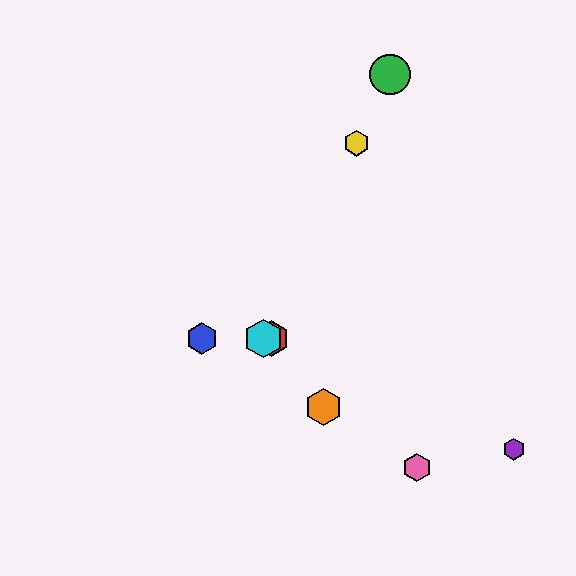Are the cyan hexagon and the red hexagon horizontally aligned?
Yes, both are at y≈338.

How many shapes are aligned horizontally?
3 shapes (the red hexagon, the blue hexagon, the cyan hexagon) are aligned horizontally.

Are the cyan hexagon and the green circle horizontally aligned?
No, the cyan hexagon is at y≈338 and the green circle is at y≈74.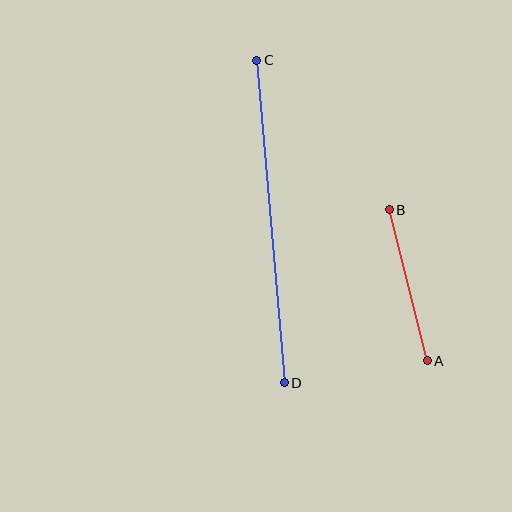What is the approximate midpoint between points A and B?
The midpoint is at approximately (408, 285) pixels.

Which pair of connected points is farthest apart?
Points C and D are farthest apart.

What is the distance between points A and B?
The distance is approximately 156 pixels.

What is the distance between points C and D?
The distance is approximately 323 pixels.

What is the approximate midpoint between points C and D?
The midpoint is at approximately (271, 222) pixels.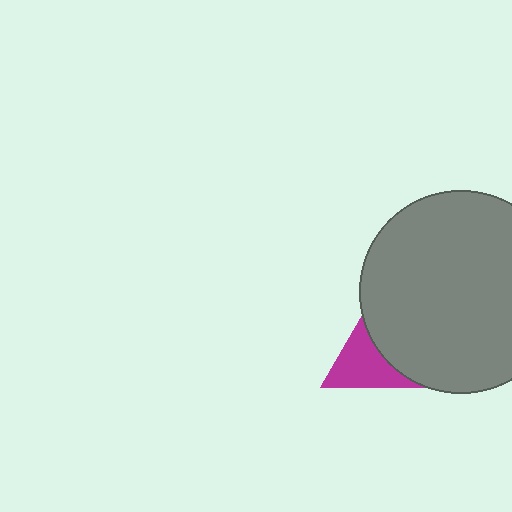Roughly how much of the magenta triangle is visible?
About half of it is visible (roughly 45%).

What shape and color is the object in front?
The object in front is a gray circle.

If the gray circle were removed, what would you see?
You would see the complete magenta triangle.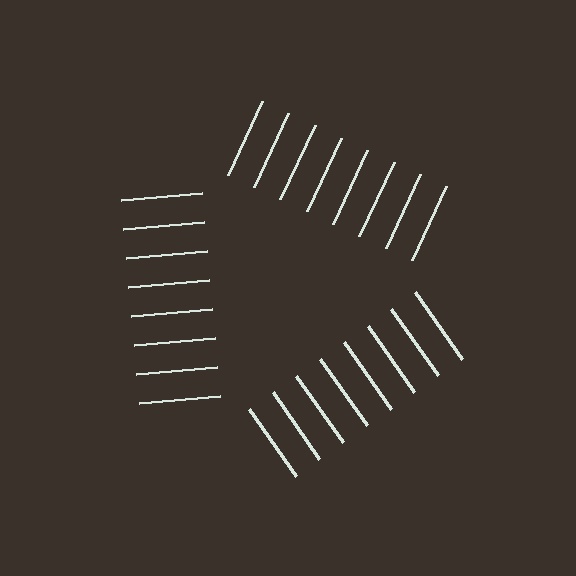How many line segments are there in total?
24 — 8 along each of the 3 edges.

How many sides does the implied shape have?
3 sides — the line-ends trace a triangle.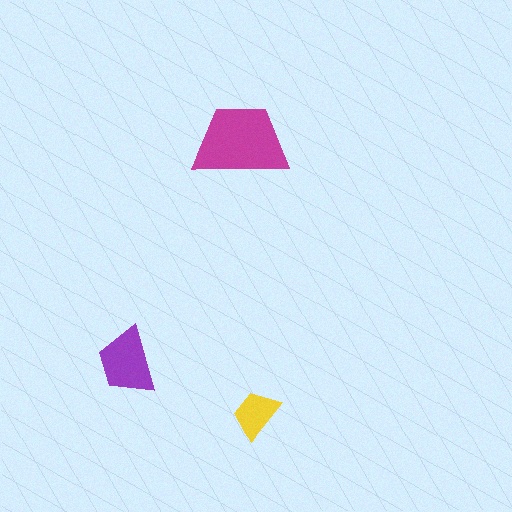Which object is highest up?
The magenta trapezoid is topmost.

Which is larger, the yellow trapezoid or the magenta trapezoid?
The magenta one.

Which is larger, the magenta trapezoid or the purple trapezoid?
The magenta one.